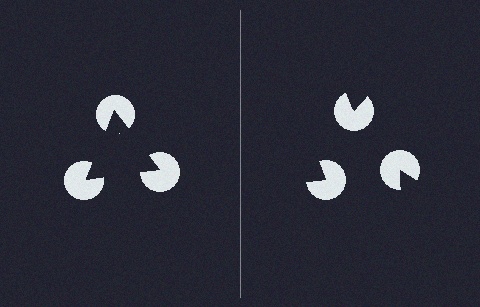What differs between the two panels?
The pac-man discs are positioned identically on both sides; only the wedge orientations differ. On the left they align to a triangle; on the right they are misaligned.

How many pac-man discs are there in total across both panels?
6 — 3 on each side.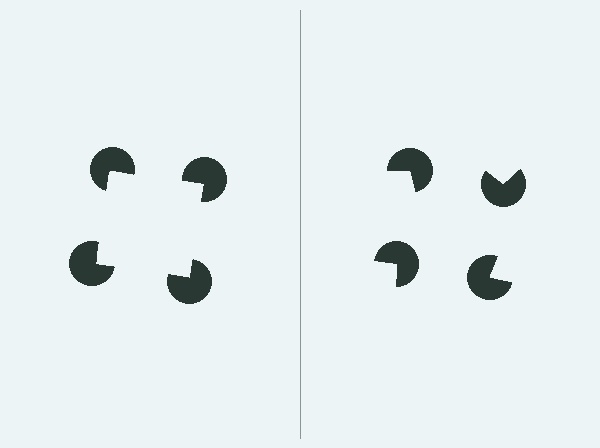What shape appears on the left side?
An illusory square.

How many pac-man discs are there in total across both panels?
8 — 4 on each side.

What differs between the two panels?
The pac-man discs are positioned identically on both sides; only the wedge orientations differ. On the left they align to a square; on the right they are misaligned.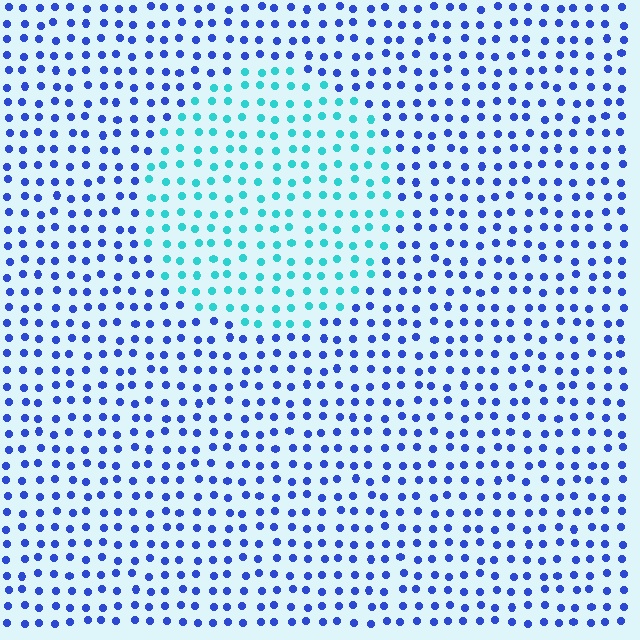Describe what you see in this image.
The image is filled with small blue elements in a uniform arrangement. A circle-shaped region is visible where the elements are tinted to a slightly different hue, forming a subtle color boundary.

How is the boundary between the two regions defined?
The boundary is defined purely by a slight shift in hue (about 51 degrees). Spacing, size, and orientation are identical on both sides.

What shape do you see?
I see a circle.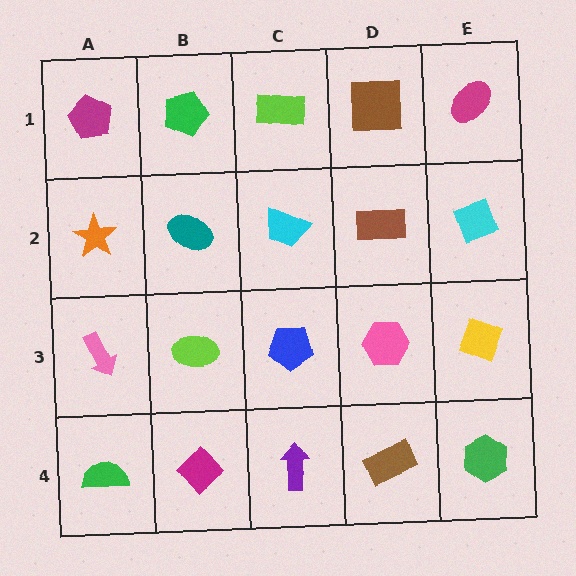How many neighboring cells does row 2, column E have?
3.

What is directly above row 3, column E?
A cyan diamond.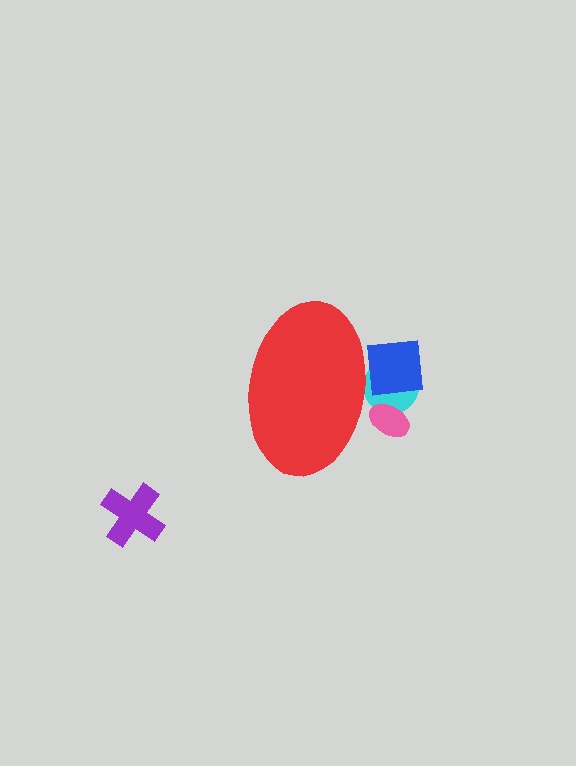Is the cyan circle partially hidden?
Yes, the cyan circle is partially hidden behind the red ellipse.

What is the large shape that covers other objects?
A red ellipse.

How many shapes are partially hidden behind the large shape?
3 shapes are partially hidden.